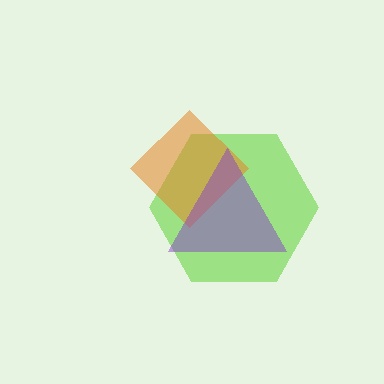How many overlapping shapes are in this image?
There are 3 overlapping shapes in the image.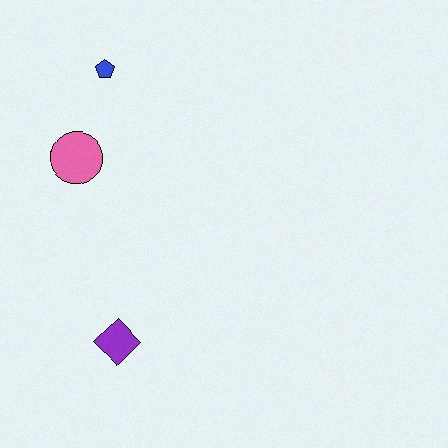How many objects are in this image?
There are 3 objects.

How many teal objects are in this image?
There are no teal objects.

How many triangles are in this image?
There are no triangles.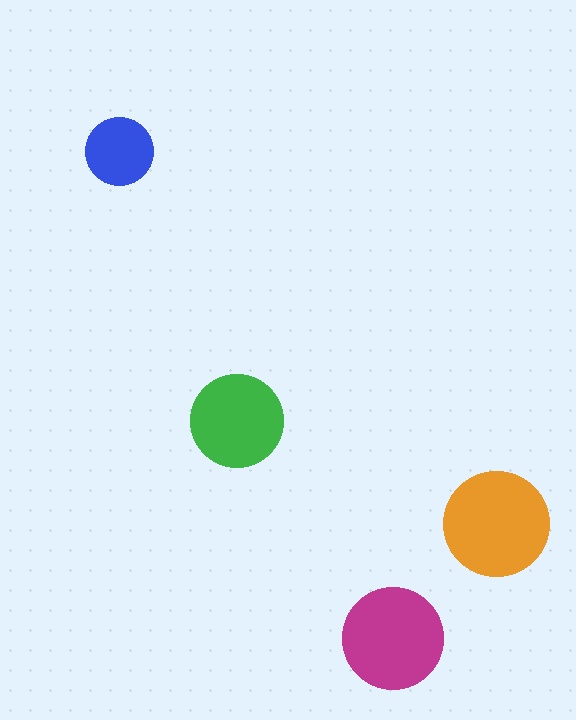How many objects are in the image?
There are 4 objects in the image.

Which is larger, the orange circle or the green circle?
The orange one.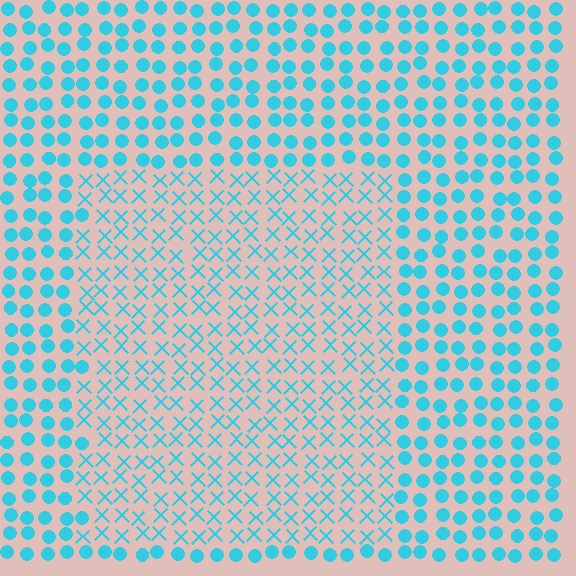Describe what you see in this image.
The image is filled with small cyan elements arranged in a uniform grid. A rectangle-shaped region contains X marks, while the surrounding area contains circles. The boundary is defined purely by the change in element shape.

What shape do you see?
I see a rectangle.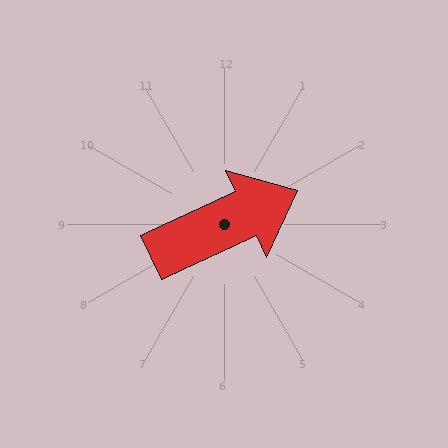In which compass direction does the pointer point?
Northeast.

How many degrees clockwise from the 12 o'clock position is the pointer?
Approximately 65 degrees.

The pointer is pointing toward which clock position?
Roughly 2 o'clock.